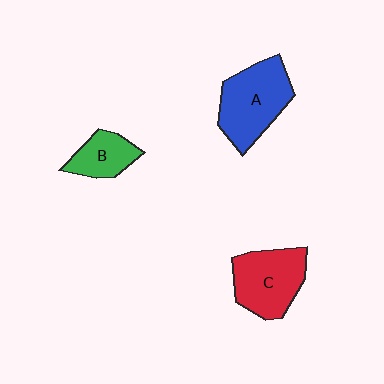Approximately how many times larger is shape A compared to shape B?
Approximately 1.9 times.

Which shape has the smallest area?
Shape B (green).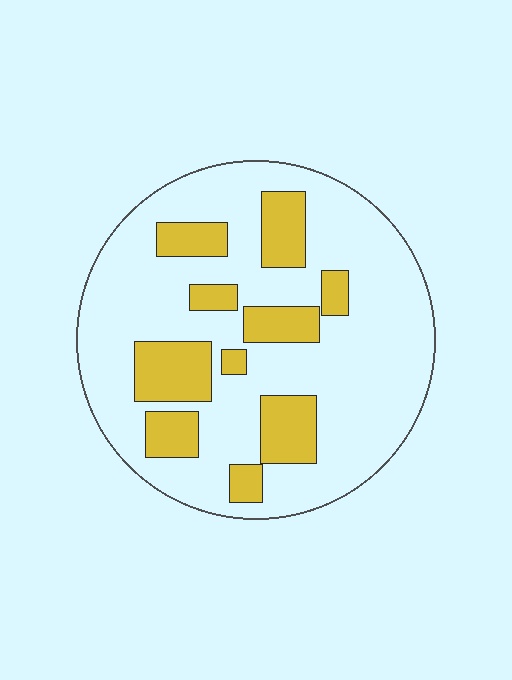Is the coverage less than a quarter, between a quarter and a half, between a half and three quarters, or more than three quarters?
Less than a quarter.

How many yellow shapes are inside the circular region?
10.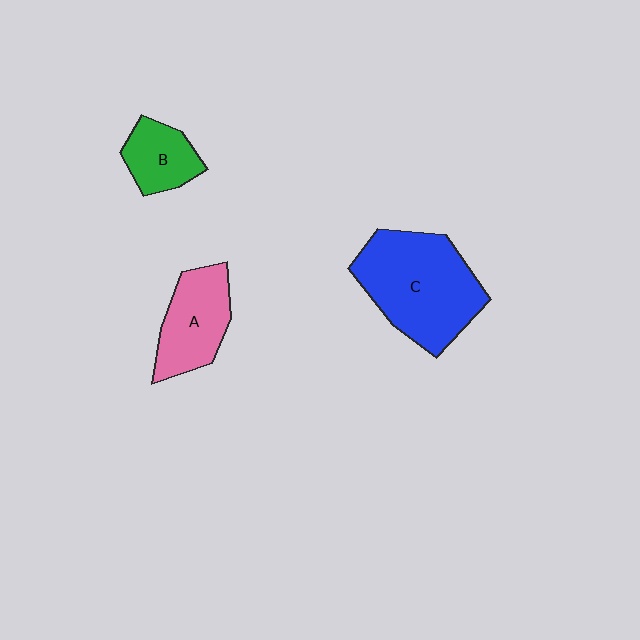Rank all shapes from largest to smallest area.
From largest to smallest: C (blue), A (pink), B (green).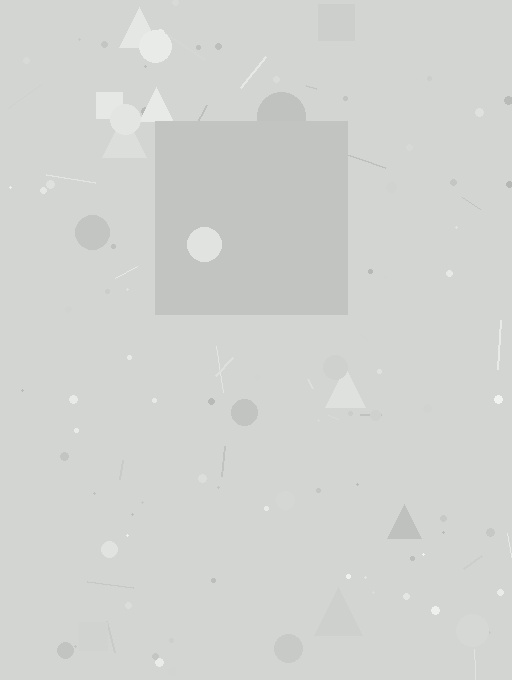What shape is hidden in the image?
A square is hidden in the image.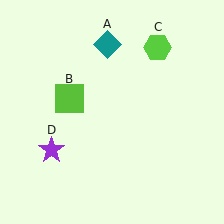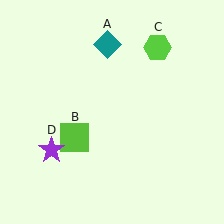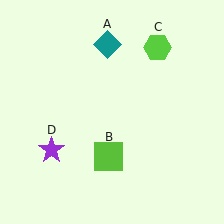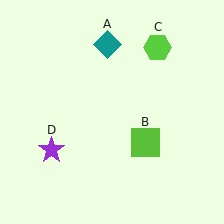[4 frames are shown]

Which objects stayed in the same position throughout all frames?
Teal diamond (object A) and lime hexagon (object C) and purple star (object D) remained stationary.